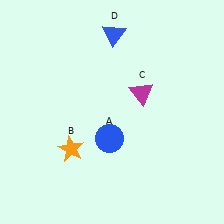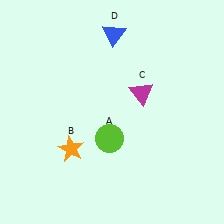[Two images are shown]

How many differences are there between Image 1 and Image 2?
There is 1 difference between the two images.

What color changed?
The circle (A) changed from blue in Image 1 to lime in Image 2.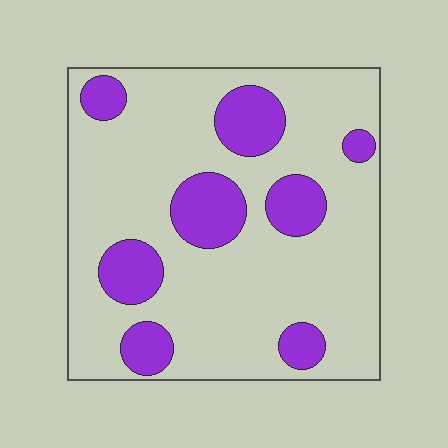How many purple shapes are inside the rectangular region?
8.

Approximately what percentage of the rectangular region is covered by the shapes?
Approximately 20%.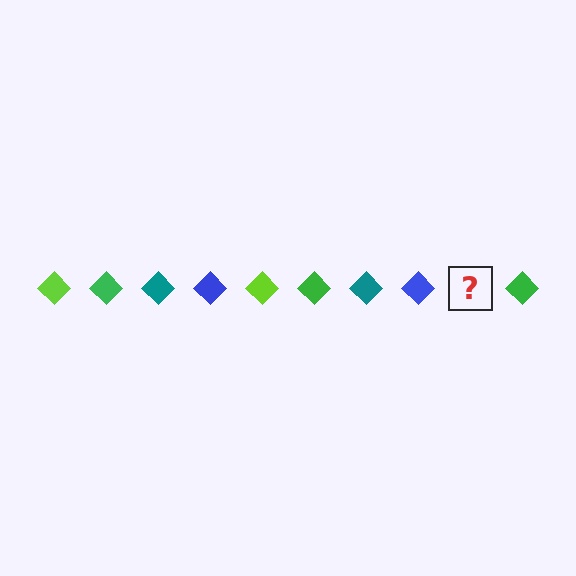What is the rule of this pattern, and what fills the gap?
The rule is that the pattern cycles through lime, green, teal, blue diamonds. The gap should be filled with a lime diamond.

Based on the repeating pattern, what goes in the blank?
The blank should be a lime diamond.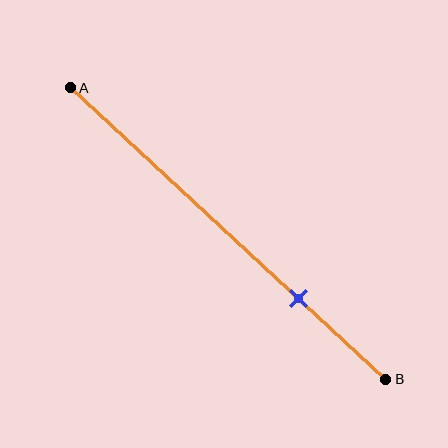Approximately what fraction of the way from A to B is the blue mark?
The blue mark is approximately 70% of the way from A to B.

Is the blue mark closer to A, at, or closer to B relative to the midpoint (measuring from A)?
The blue mark is closer to point B than the midpoint of segment AB.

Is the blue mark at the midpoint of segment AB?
No, the mark is at about 70% from A, not at the 50% midpoint.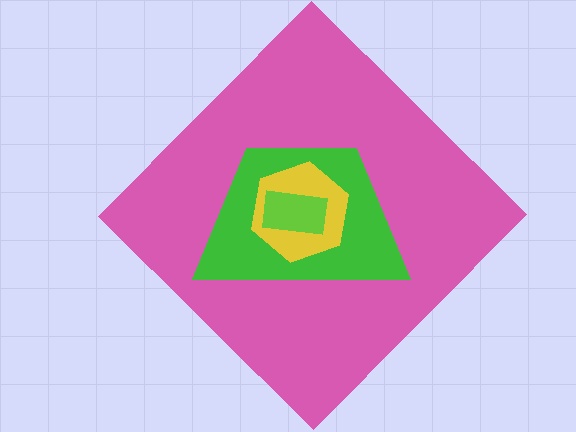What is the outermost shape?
The pink diamond.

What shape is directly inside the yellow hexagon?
The lime rectangle.